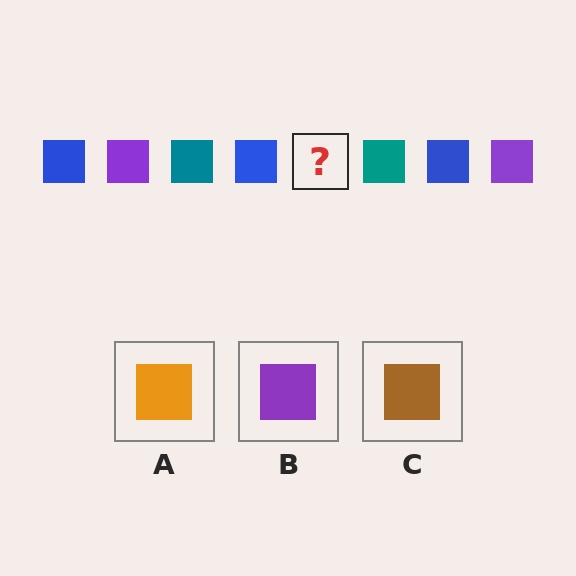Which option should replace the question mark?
Option B.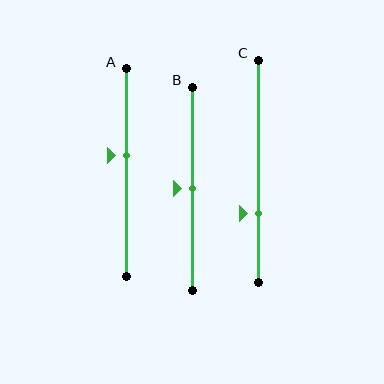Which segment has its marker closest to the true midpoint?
Segment B has its marker closest to the true midpoint.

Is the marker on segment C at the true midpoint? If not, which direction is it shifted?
No, the marker on segment C is shifted downward by about 19% of the segment length.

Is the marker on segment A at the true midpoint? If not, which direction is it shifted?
No, the marker on segment A is shifted upward by about 8% of the segment length.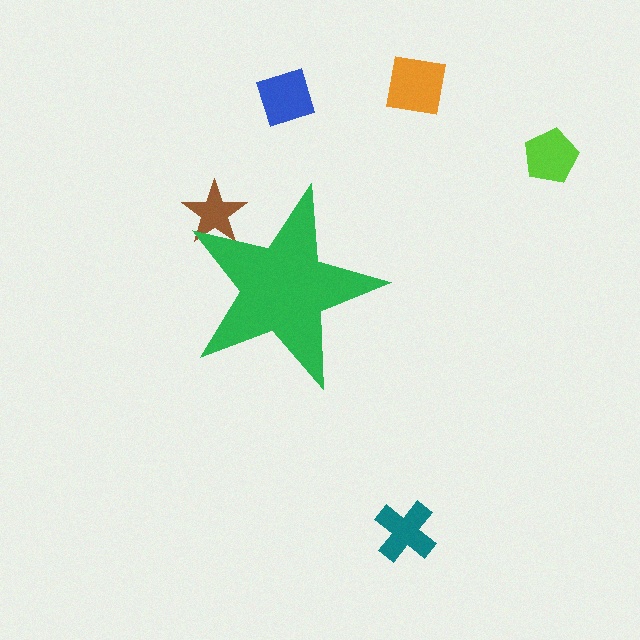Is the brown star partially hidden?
Yes, the brown star is partially hidden behind the green star.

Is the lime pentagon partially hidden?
No, the lime pentagon is fully visible.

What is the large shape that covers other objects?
A green star.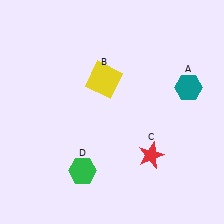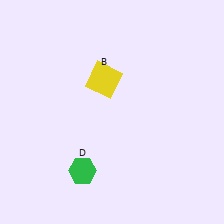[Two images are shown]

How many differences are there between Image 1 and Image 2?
There are 2 differences between the two images.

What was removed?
The teal hexagon (A), the red star (C) were removed in Image 2.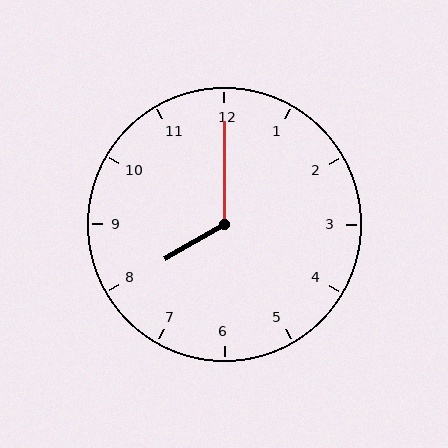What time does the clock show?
8:00.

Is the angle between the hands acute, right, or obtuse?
It is obtuse.